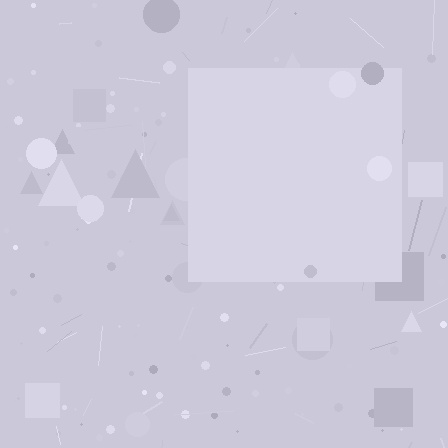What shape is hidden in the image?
A square is hidden in the image.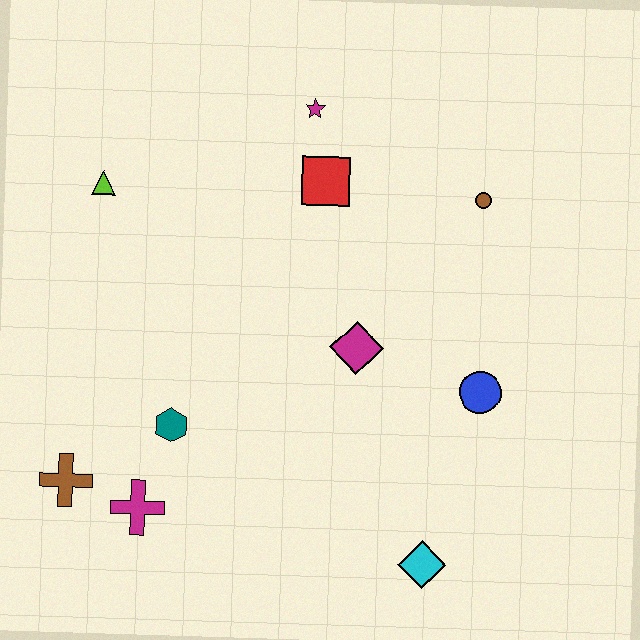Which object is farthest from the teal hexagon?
The brown circle is farthest from the teal hexagon.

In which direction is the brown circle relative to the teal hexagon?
The brown circle is to the right of the teal hexagon.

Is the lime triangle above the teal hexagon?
Yes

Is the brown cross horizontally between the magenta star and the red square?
No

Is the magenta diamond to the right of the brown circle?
No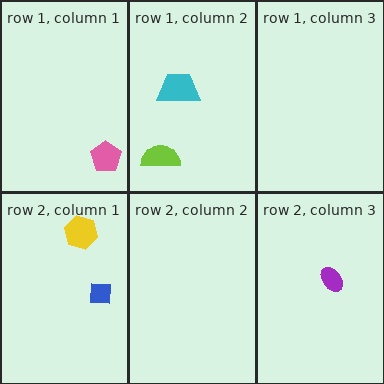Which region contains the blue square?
The row 2, column 1 region.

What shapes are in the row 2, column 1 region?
The yellow hexagon, the blue square.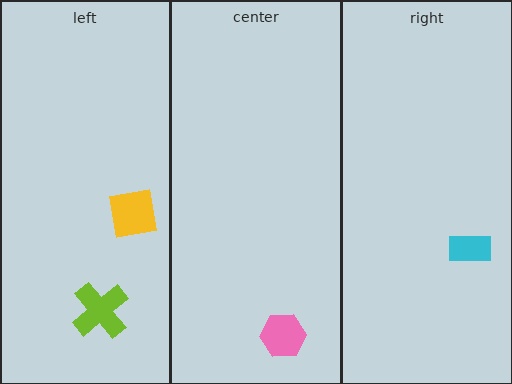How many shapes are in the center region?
1.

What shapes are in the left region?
The lime cross, the yellow square.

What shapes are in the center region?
The pink hexagon.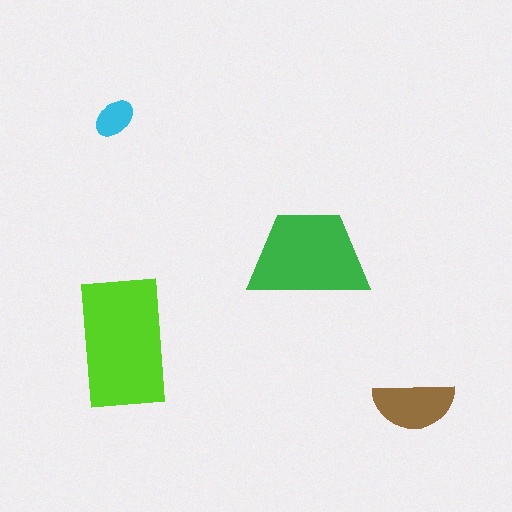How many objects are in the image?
There are 4 objects in the image.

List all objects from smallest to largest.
The cyan ellipse, the brown semicircle, the green trapezoid, the lime rectangle.